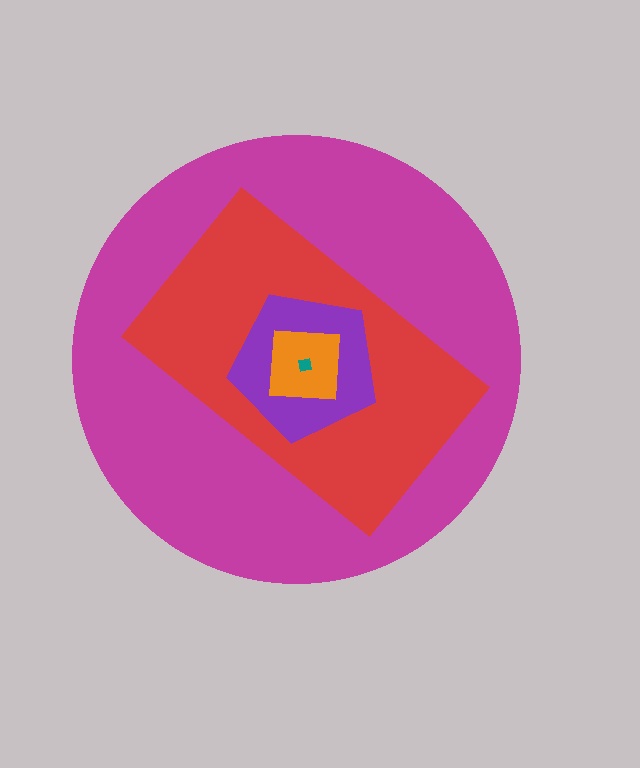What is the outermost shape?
The magenta circle.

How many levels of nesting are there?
5.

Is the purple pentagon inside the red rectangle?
Yes.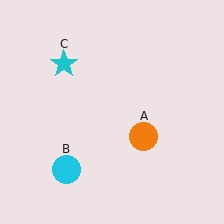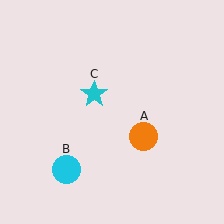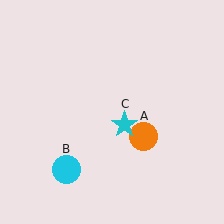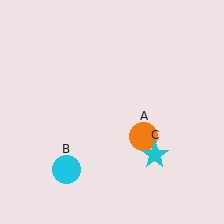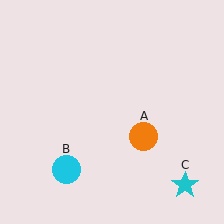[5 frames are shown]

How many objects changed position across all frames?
1 object changed position: cyan star (object C).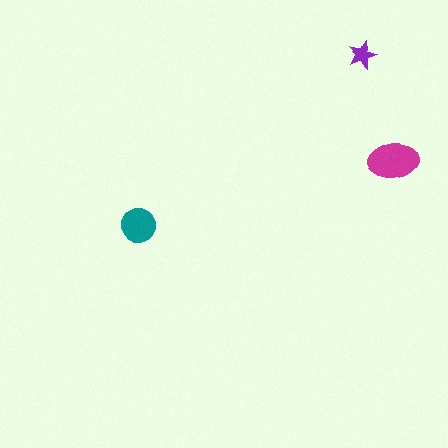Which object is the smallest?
The purple star.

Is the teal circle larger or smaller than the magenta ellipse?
Smaller.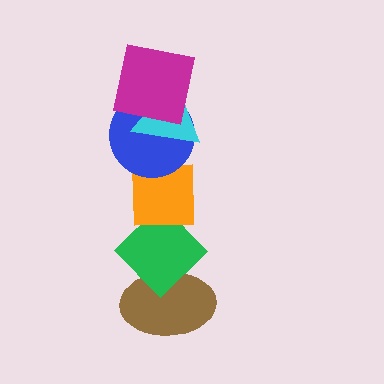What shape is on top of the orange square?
The blue circle is on top of the orange square.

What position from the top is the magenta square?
The magenta square is 1st from the top.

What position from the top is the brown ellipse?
The brown ellipse is 6th from the top.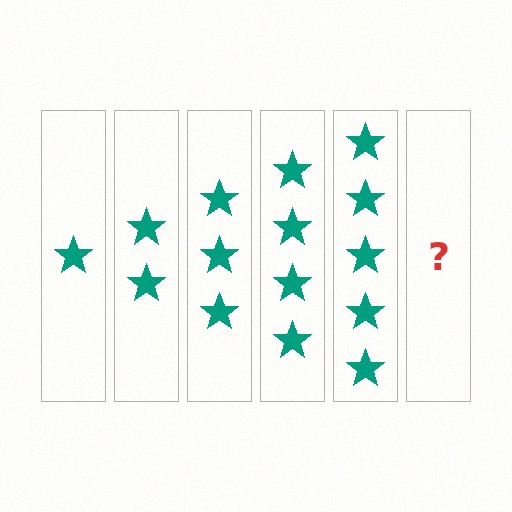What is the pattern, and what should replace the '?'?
The pattern is that each step adds one more star. The '?' should be 6 stars.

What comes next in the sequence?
The next element should be 6 stars.